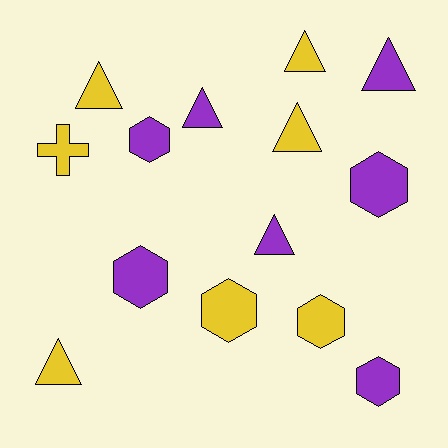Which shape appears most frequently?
Triangle, with 7 objects.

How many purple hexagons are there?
There are 4 purple hexagons.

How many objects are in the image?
There are 14 objects.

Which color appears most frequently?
Yellow, with 7 objects.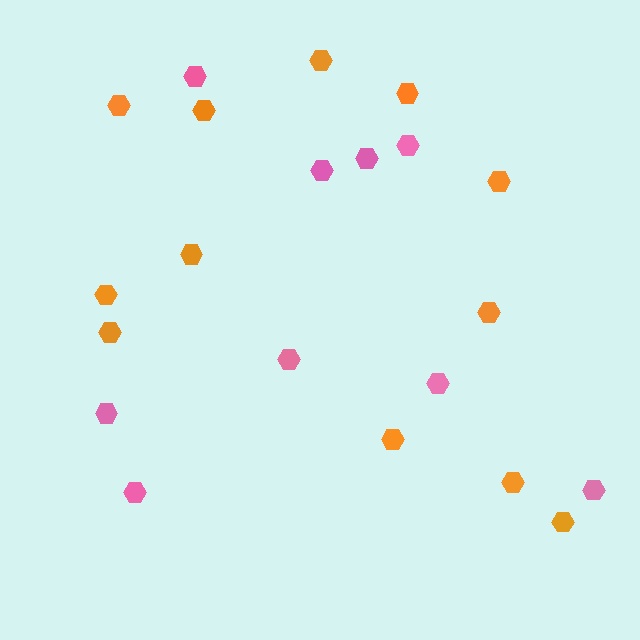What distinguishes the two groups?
There are 2 groups: one group of pink hexagons (9) and one group of orange hexagons (12).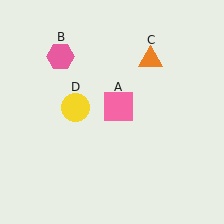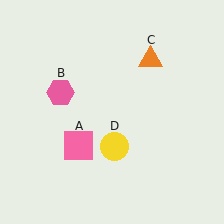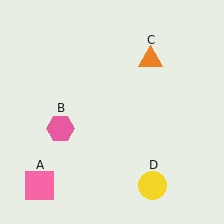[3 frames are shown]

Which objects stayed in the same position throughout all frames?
Orange triangle (object C) remained stationary.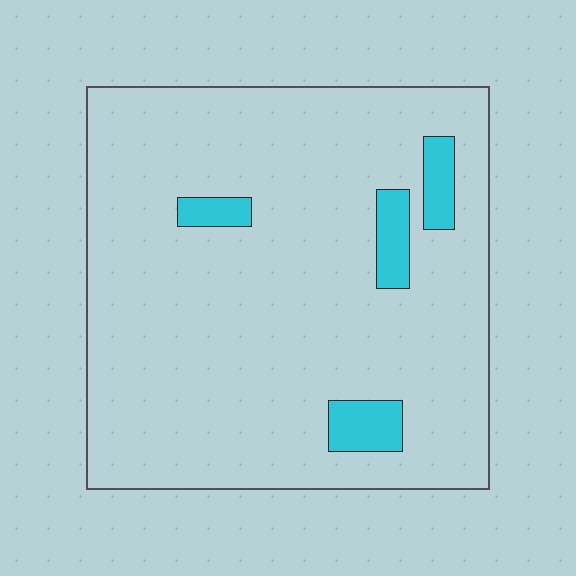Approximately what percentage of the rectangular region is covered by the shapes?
Approximately 10%.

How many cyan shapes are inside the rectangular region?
4.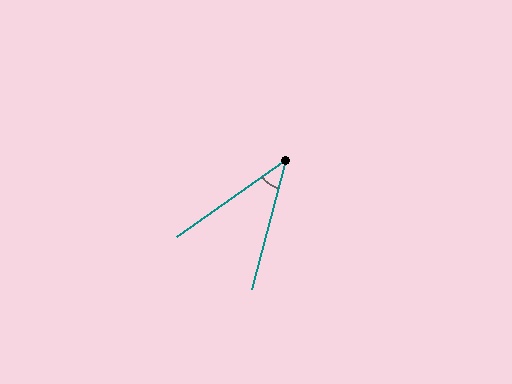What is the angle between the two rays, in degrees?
Approximately 40 degrees.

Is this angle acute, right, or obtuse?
It is acute.